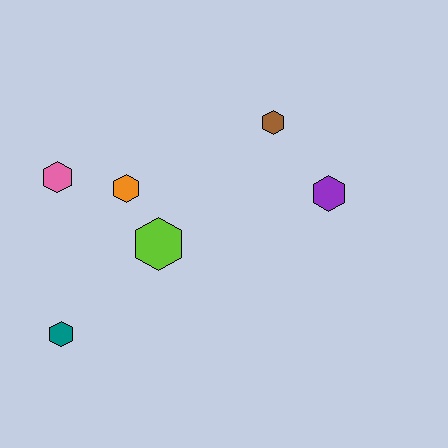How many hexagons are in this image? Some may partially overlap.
There are 6 hexagons.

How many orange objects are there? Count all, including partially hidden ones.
There is 1 orange object.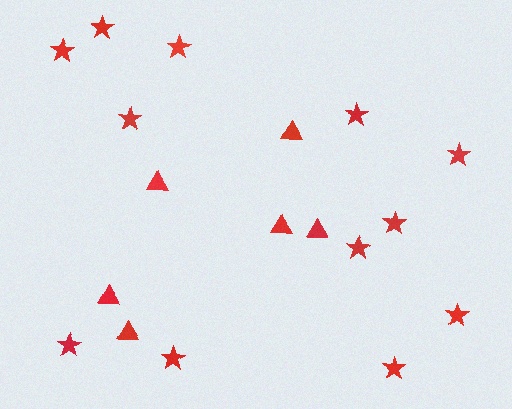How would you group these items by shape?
There are 2 groups: one group of triangles (6) and one group of stars (12).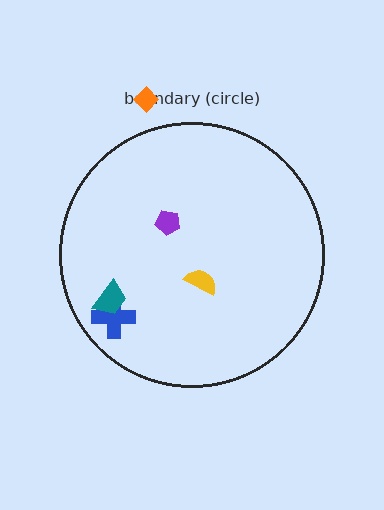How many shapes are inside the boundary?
4 inside, 1 outside.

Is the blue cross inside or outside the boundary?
Inside.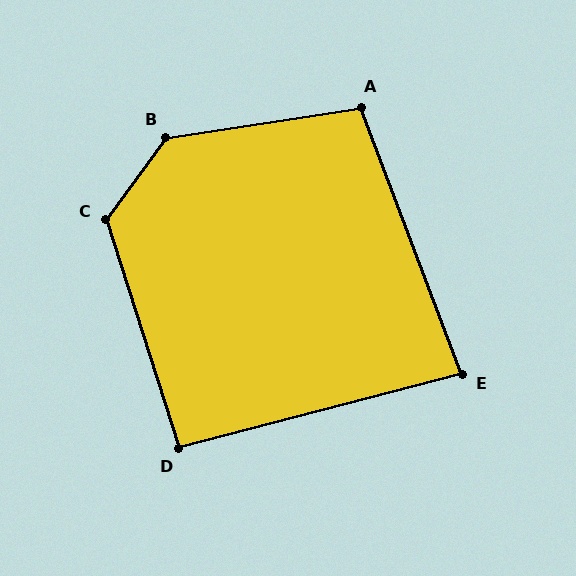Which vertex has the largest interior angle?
B, at approximately 134 degrees.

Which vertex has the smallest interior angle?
E, at approximately 84 degrees.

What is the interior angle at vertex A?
Approximately 102 degrees (obtuse).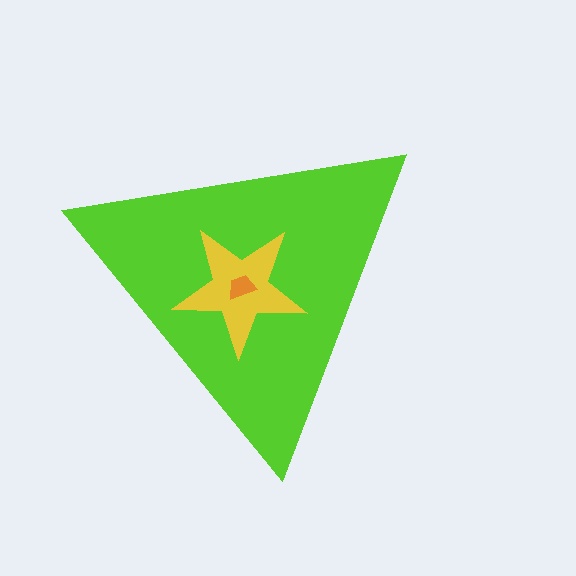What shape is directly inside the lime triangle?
The yellow star.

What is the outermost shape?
The lime triangle.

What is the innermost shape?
The orange trapezoid.